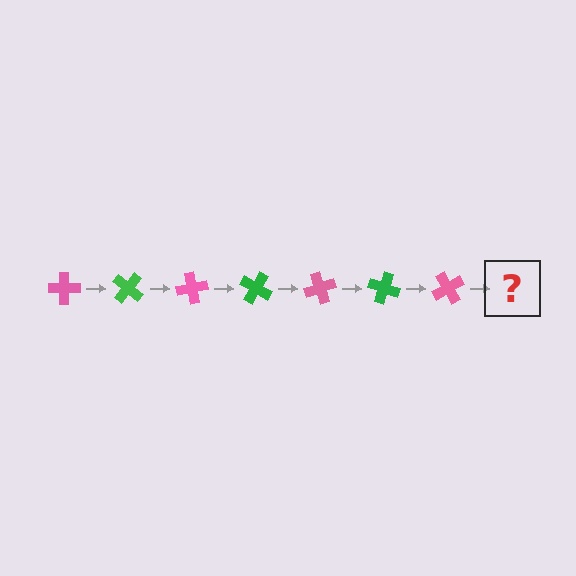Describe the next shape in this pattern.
It should be a green cross, rotated 280 degrees from the start.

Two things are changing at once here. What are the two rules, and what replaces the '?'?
The two rules are that it rotates 40 degrees each step and the color cycles through pink and green. The '?' should be a green cross, rotated 280 degrees from the start.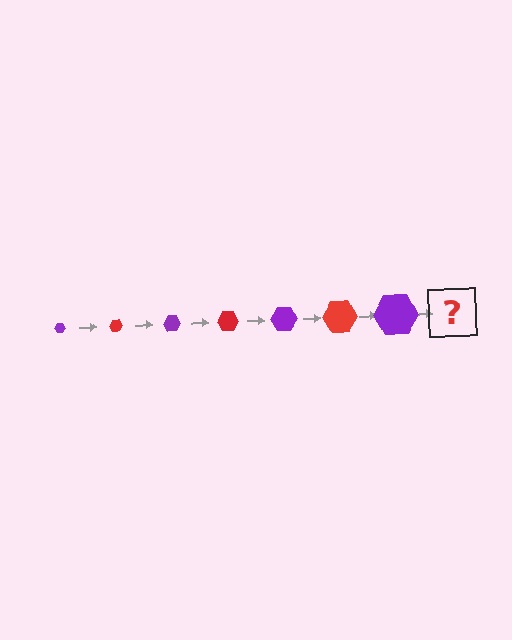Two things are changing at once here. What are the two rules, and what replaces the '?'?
The two rules are that the hexagon grows larger each step and the color cycles through purple and red. The '?' should be a red hexagon, larger than the previous one.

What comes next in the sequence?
The next element should be a red hexagon, larger than the previous one.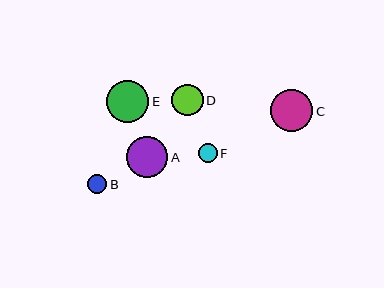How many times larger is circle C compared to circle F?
Circle C is approximately 2.2 times the size of circle F.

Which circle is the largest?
Circle E is the largest with a size of approximately 42 pixels.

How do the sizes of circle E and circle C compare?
Circle E and circle C are approximately the same size.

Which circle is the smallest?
Circle F is the smallest with a size of approximately 19 pixels.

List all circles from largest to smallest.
From largest to smallest: E, C, A, D, B, F.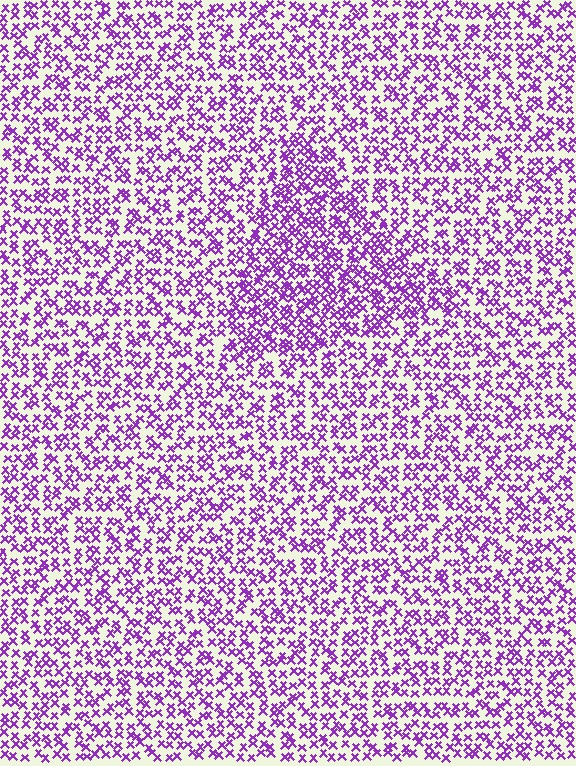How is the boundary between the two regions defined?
The boundary is defined by a change in element density (approximately 1.6x ratio). All elements are the same color, size, and shape.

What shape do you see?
I see a triangle.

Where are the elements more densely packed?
The elements are more densely packed inside the triangle boundary.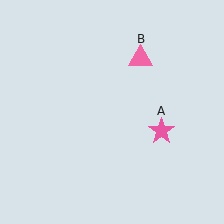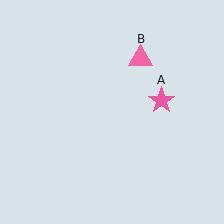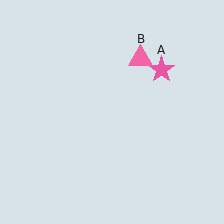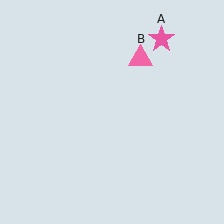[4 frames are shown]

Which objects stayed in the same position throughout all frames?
Pink triangle (object B) remained stationary.